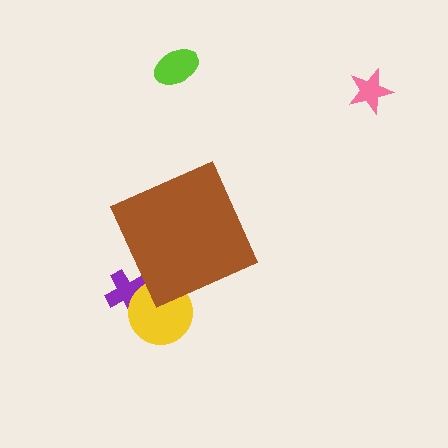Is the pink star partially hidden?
No, the pink star is fully visible.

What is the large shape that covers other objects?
A brown diamond.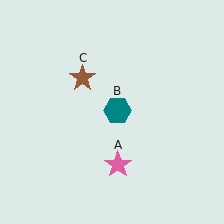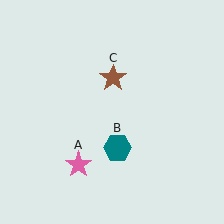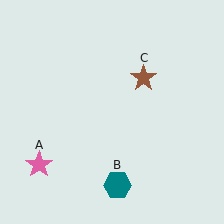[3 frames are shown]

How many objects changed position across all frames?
3 objects changed position: pink star (object A), teal hexagon (object B), brown star (object C).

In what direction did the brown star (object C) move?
The brown star (object C) moved right.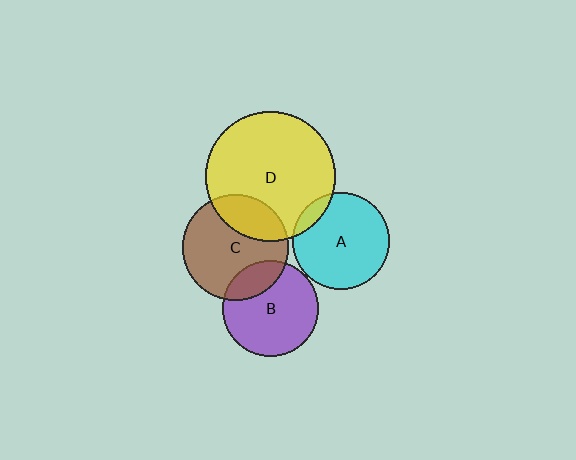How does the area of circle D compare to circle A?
Approximately 1.8 times.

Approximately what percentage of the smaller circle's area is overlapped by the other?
Approximately 10%.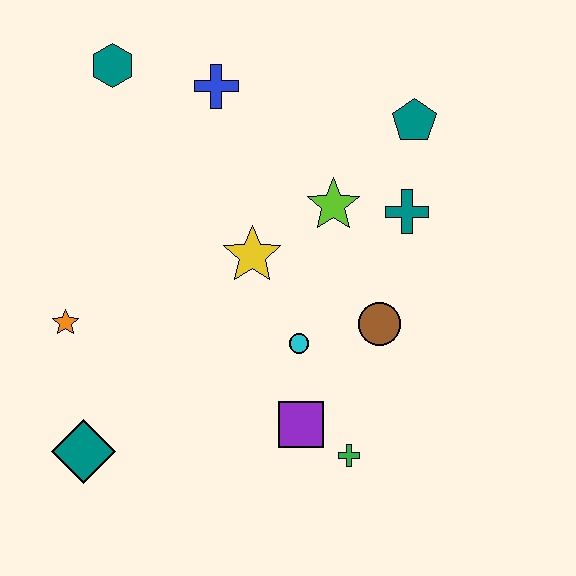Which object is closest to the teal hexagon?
The blue cross is closest to the teal hexagon.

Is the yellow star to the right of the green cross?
No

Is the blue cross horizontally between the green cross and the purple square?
No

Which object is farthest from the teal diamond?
The teal pentagon is farthest from the teal diamond.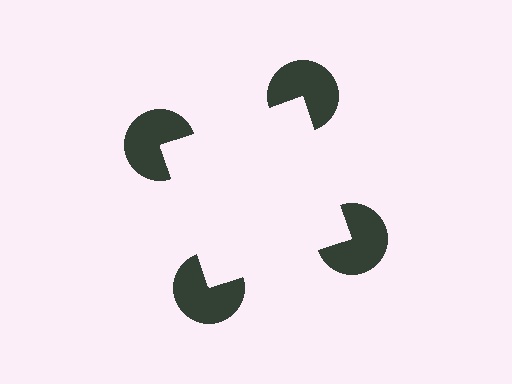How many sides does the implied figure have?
4 sides.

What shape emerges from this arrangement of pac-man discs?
An illusory square — its edges are inferred from the aligned wedge cuts in the pac-man discs, not physically drawn.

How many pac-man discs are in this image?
There are 4 — one at each vertex of the illusory square.